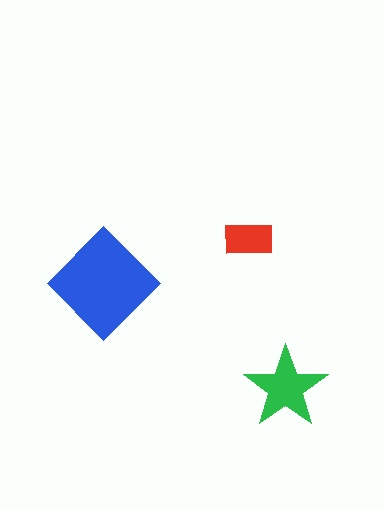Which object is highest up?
The red rectangle is topmost.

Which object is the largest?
The blue diamond.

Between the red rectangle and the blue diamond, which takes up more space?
The blue diamond.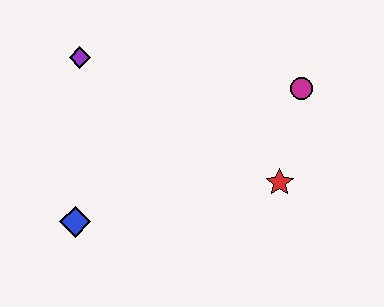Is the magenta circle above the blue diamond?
Yes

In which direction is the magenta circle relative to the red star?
The magenta circle is above the red star.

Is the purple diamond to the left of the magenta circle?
Yes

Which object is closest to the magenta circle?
The red star is closest to the magenta circle.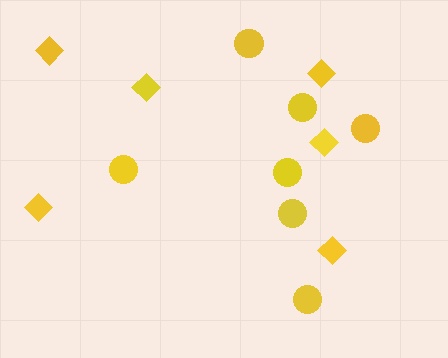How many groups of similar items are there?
There are 2 groups: one group of circles (7) and one group of diamonds (6).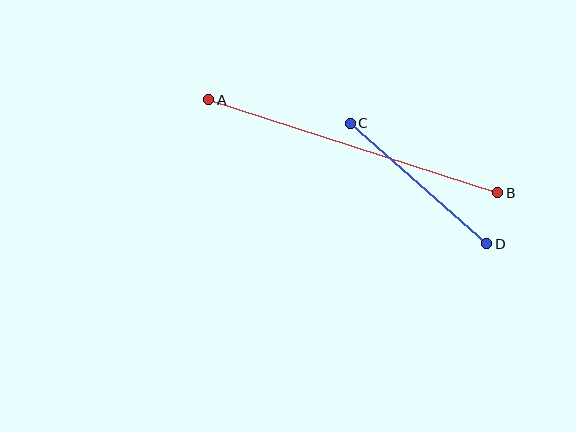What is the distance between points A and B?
The distance is approximately 303 pixels.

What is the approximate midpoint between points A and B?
The midpoint is at approximately (353, 146) pixels.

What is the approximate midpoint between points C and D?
The midpoint is at approximately (419, 183) pixels.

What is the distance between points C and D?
The distance is approximately 182 pixels.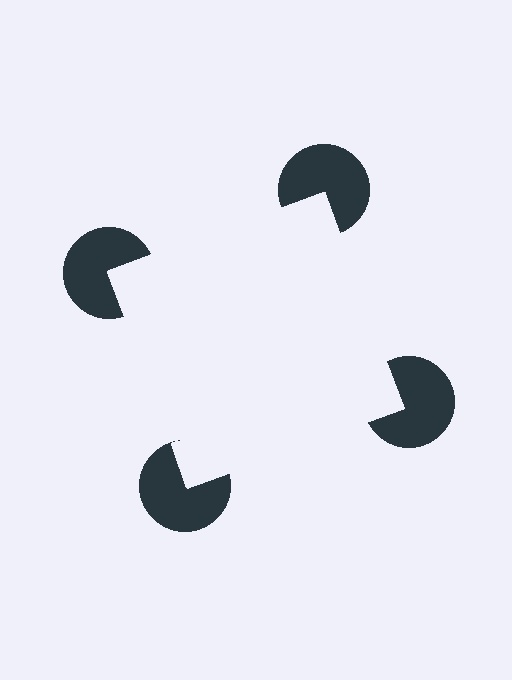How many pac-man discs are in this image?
There are 4 — one at each vertex of the illusory square.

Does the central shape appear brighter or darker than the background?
It typically appears slightly brighter than the background, even though no actual brightness change is drawn.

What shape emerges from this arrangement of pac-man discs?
An illusory square — its edges are inferred from the aligned wedge cuts in the pac-man discs, not physically drawn.